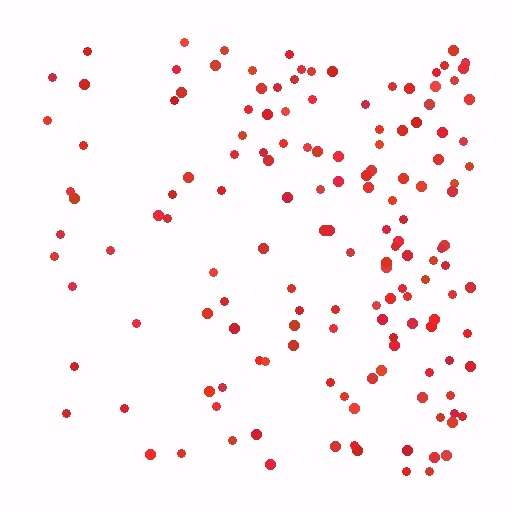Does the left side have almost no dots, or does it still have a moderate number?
Still a moderate number, just noticeably fewer than the right.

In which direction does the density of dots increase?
From left to right, with the right side densest.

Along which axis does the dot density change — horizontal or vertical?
Horizontal.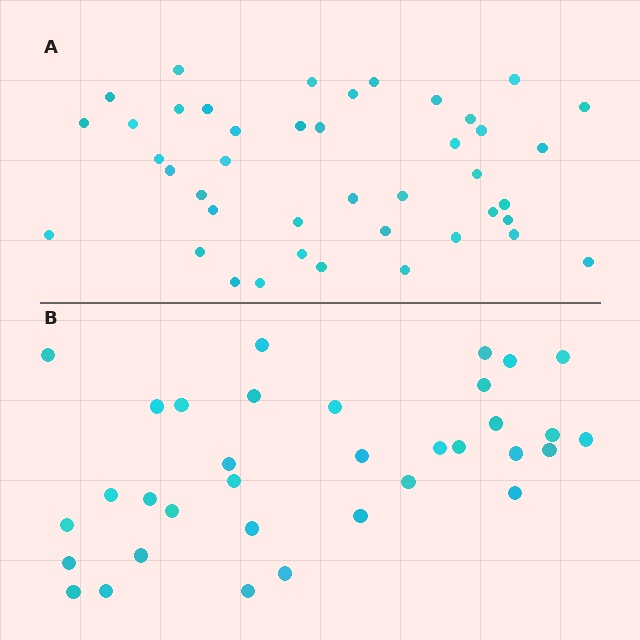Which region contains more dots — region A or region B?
Region A (the top region) has more dots.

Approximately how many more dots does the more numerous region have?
Region A has roughly 8 or so more dots than region B.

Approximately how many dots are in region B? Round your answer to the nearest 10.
About 30 dots. (The exact count is 34, which rounds to 30.)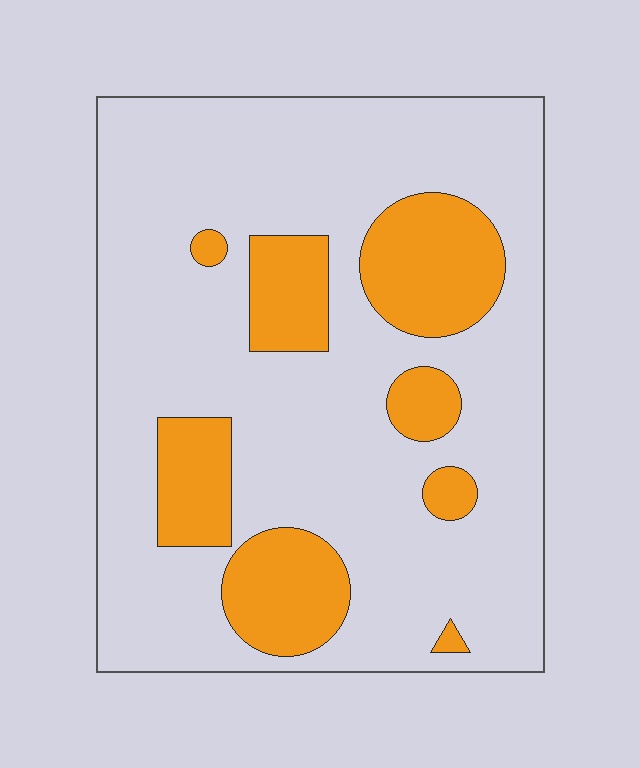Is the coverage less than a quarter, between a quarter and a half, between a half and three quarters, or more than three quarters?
Less than a quarter.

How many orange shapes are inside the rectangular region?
8.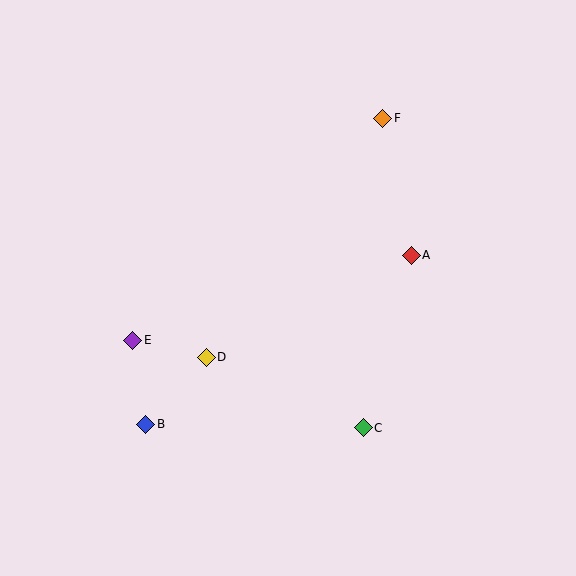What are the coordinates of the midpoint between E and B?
The midpoint between E and B is at (139, 382).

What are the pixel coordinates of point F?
Point F is at (383, 118).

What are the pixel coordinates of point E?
Point E is at (133, 340).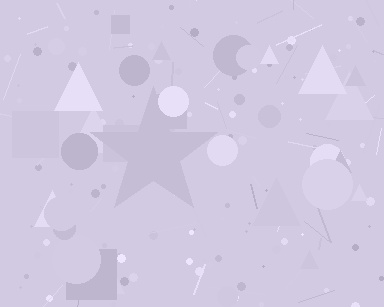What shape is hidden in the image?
A star is hidden in the image.